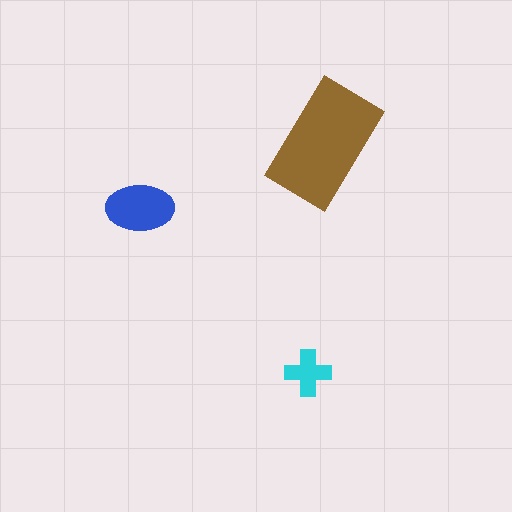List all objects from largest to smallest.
The brown rectangle, the blue ellipse, the cyan cross.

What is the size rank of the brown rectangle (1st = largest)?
1st.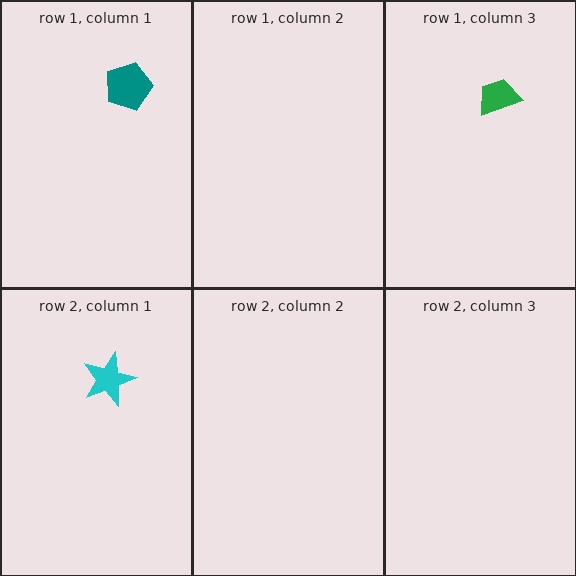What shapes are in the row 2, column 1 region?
The cyan star.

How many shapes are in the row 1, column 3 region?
1.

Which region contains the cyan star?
The row 2, column 1 region.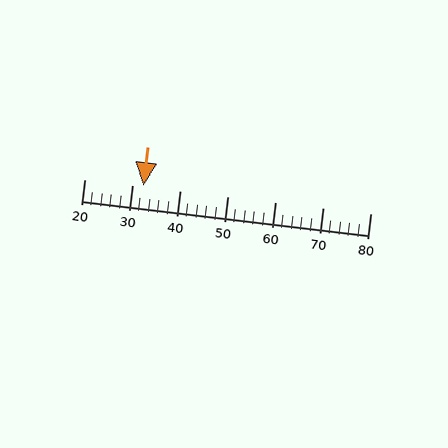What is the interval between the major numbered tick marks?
The major tick marks are spaced 10 units apart.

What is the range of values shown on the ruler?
The ruler shows values from 20 to 80.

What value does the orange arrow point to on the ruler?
The orange arrow points to approximately 32.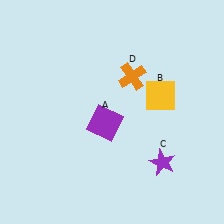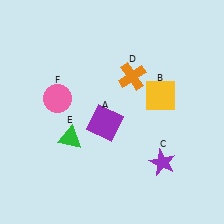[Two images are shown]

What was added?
A green triangle (E), a pink circle (F) were added in Image 2.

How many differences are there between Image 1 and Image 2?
There are 2 differences between the two images.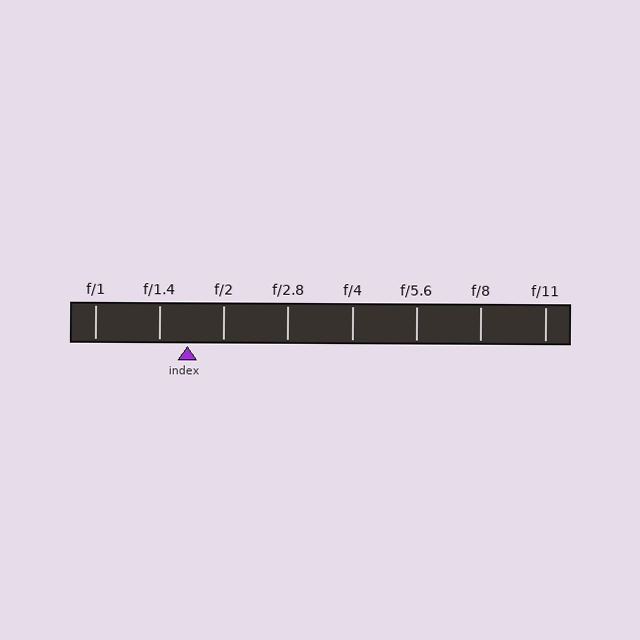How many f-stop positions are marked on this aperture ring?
There are 8 f-stop positions marked.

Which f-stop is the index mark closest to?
The index mark is closest to f/1.4.